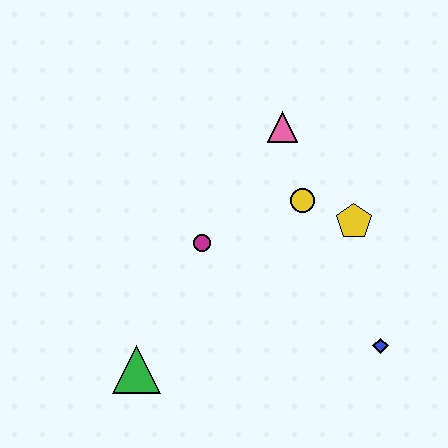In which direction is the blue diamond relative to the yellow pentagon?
The blue diamond is below the yellow pentagon.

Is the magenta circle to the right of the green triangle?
Yes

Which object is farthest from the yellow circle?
The green triangle is farthest from the yellow circle.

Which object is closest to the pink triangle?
The yellow circle is closest to the pink triangle.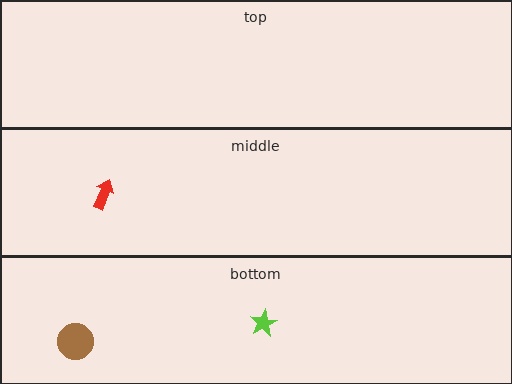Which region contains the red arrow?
The middle region.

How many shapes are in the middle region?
1.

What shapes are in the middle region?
The red arrow.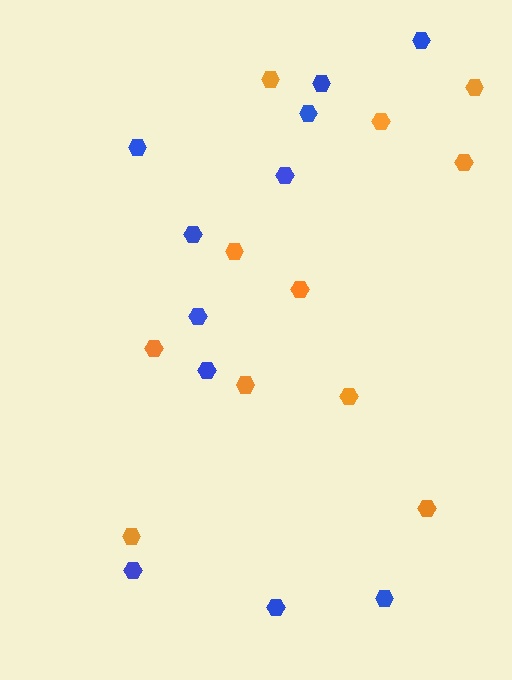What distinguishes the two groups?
There are 2 groups: one group of orange hexagons (11) and one group of blue hexagons (11).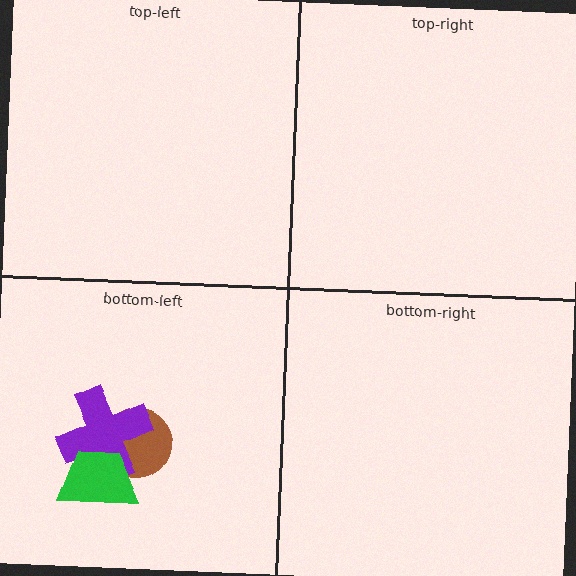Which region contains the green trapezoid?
The bottom-left region.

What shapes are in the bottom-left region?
The brown circle, the purple cross, the green trapezoid.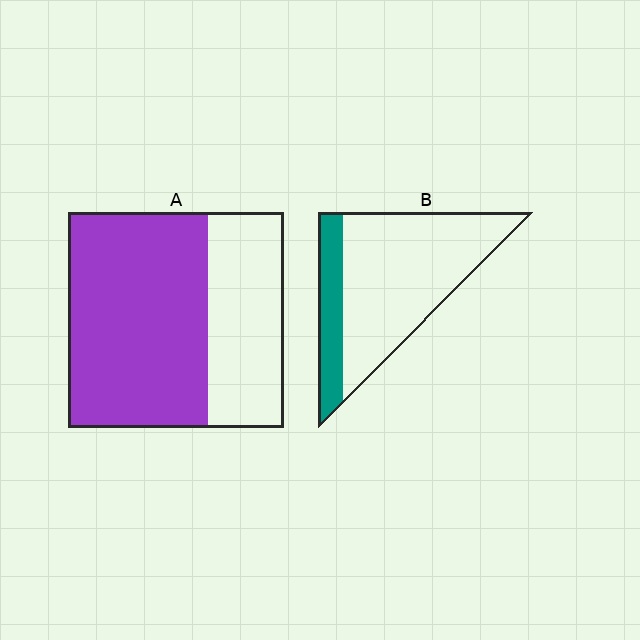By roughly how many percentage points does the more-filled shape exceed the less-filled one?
By roughly 45 percentage points (A over B).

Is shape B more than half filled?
No.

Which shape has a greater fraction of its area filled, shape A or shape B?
Shape A.